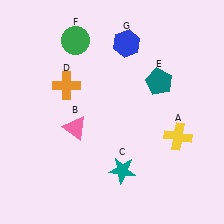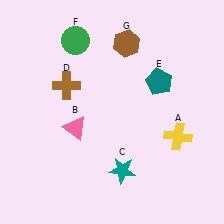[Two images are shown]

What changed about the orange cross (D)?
In Image 1, D is orange. In Image 2, it changed to brown.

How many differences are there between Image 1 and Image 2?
There are 2 differences between the two images.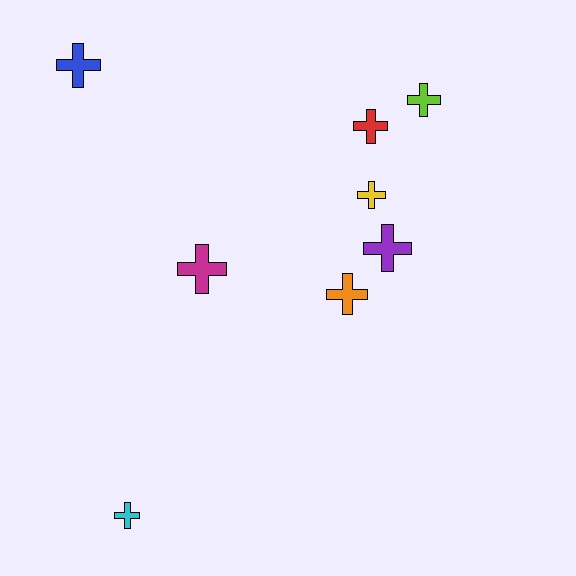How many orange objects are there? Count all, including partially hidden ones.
There is 1 orange object.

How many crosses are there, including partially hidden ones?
There are 8 crosses.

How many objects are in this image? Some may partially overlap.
There are 8 objects.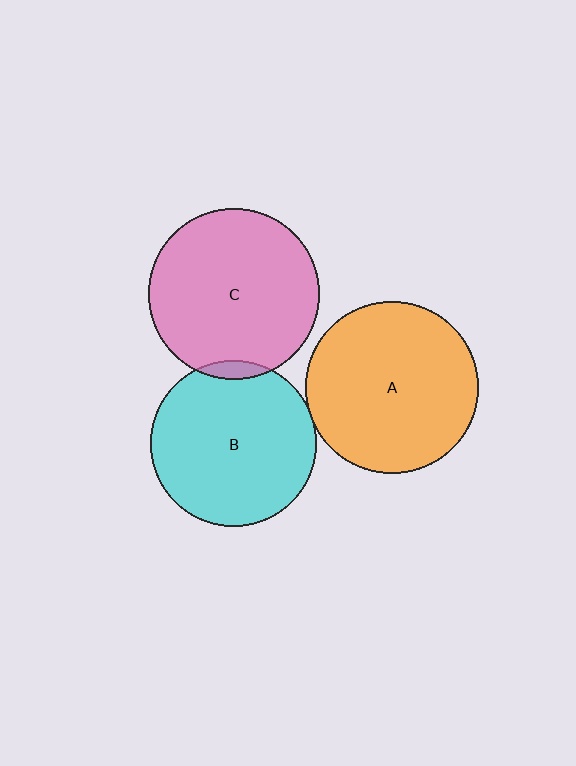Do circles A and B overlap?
Yes.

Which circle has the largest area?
Circle A (orange).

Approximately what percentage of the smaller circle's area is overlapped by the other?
Approximately 5%.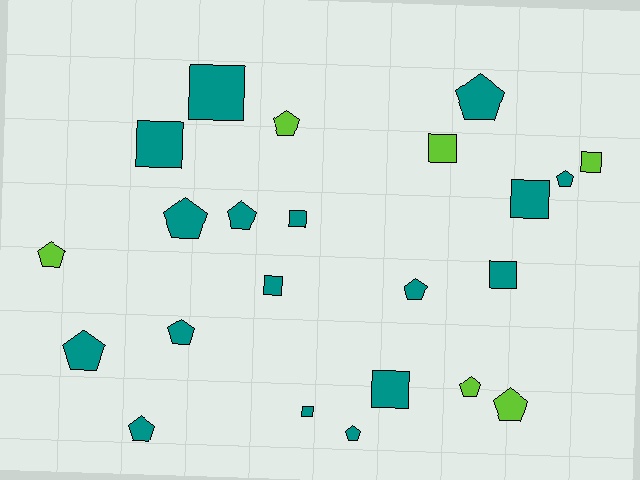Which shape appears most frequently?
Pentagon, with 13 objects.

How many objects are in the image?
There are 23 objects.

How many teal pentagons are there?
There are 9 teal pentagons.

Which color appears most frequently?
Teal, with 17 objects.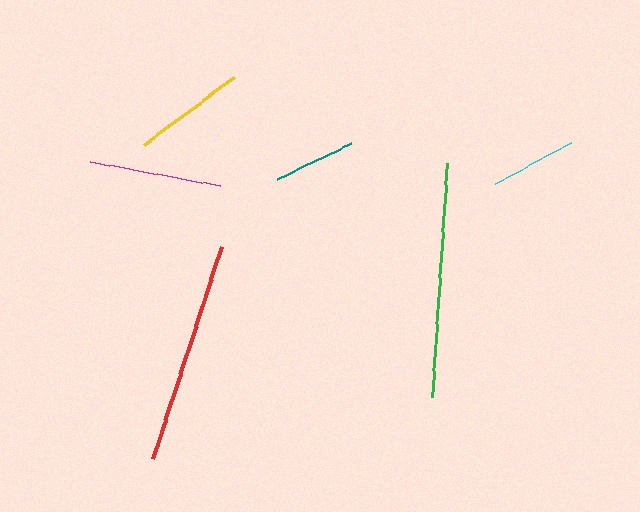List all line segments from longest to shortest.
From longest to shortest: green, red, magenta, yellow, cyan, teal.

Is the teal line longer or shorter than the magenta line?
The magenta line is longer than the teal line.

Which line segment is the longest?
The green line is the longest at approximately 234 pixels.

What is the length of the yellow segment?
The yellow segment is approximately 113 pixels long.